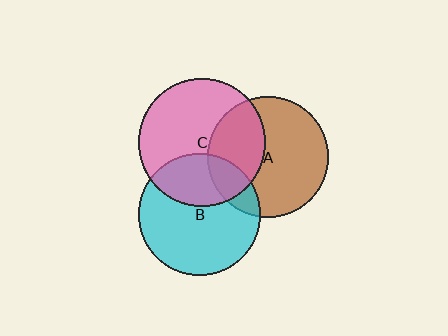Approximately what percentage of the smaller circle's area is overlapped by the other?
Approximately 30%.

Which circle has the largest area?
Circle C (pink).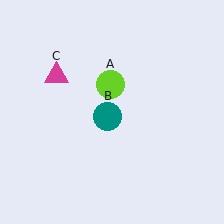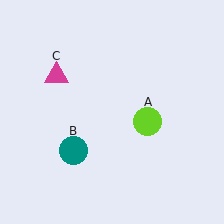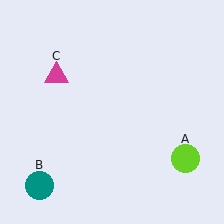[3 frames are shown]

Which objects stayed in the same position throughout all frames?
Magenta triangle (object C) remained stationary.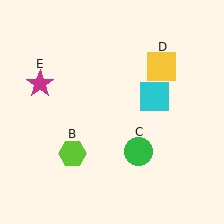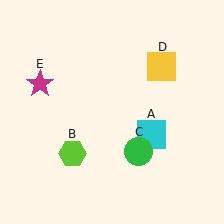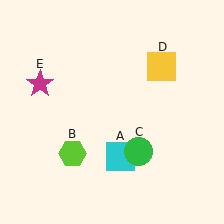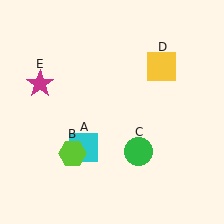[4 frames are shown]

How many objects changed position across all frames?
1 object changed position: cyan square (object A).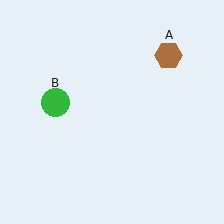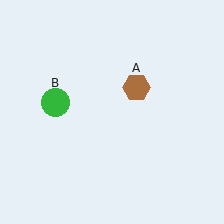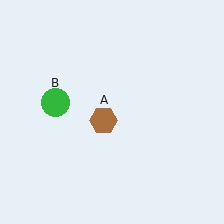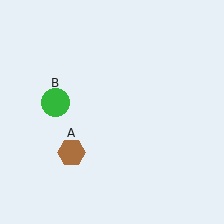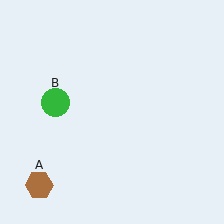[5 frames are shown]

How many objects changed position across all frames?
1 object changed position: brown hexagon (object A).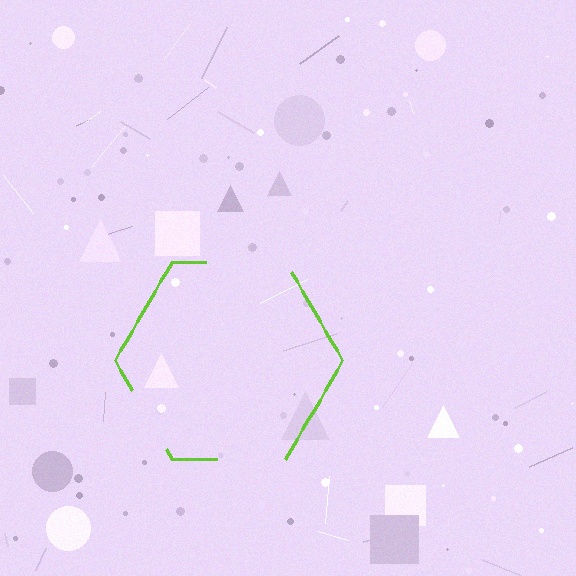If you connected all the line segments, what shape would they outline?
They would outline a hexagon.